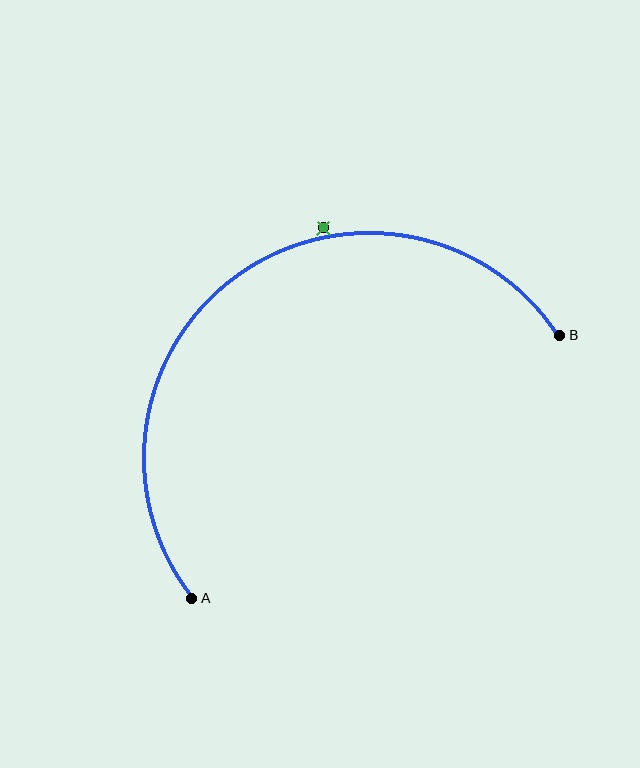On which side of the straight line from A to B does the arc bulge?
The arc bulges above and to the left of the straight line connecting A and B.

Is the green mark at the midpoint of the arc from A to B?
No — the green mark does not lie on the arc at all. It sits slightly outside the curve.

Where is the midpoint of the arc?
The arc midpoint is the point on the curve farthest from the straight line joining A and B. It sits above and to the left of that line.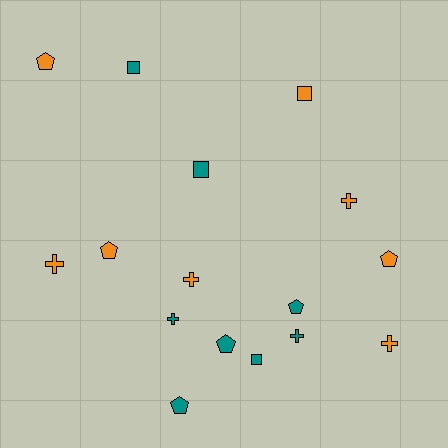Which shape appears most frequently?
Pentagon, with 6 objects.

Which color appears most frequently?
Orange, with 8 objects.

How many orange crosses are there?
There are 4 orange crosses.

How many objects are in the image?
There are 16 objects.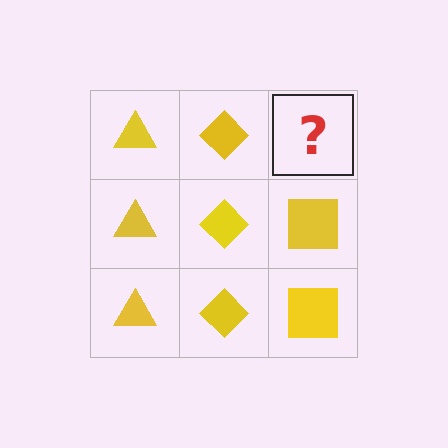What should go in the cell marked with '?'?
The missing cell should contain a yellow square.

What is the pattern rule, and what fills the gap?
The rule is that each column has a consistent shape. The gap should be filled with a yellow square.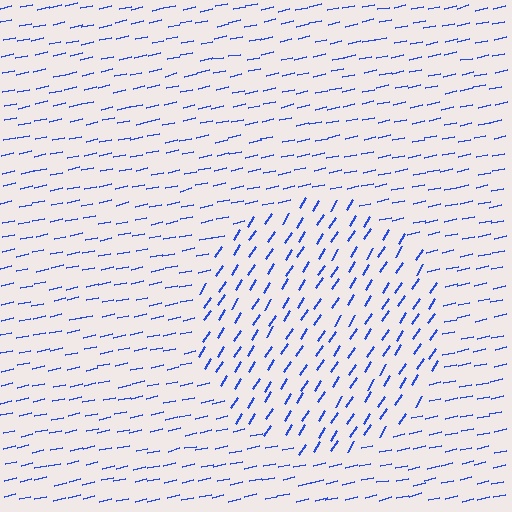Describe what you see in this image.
The image is filled with small blue line segments. A circle region in the image has lines oriented differently from the surrounding lines, creating a visible texture boundary.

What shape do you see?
I see a circle.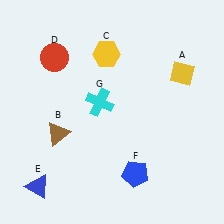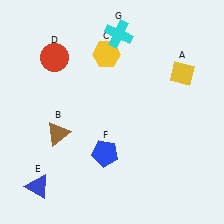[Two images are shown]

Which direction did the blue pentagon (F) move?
The blue pentagon (F) moved left.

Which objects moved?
The objects that moved are: the blue pentagon (F), the cyan cross (G).